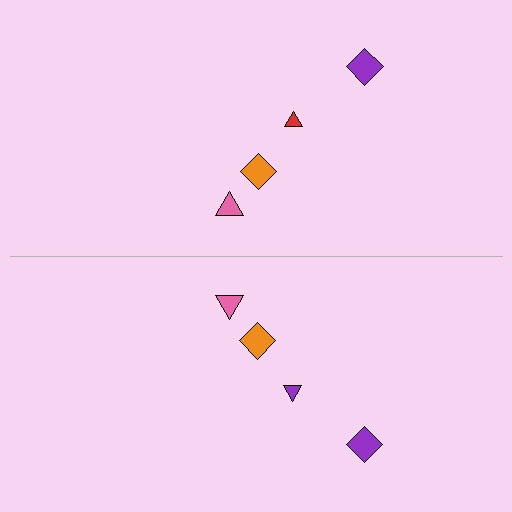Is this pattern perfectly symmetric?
No, the pattern is not perfectly symmetric. The purple triangle on the bottom side breaks the symmetry — its mirror counterpart is red.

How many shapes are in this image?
There are 8 shapes in this image.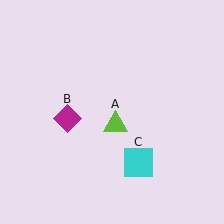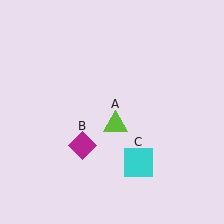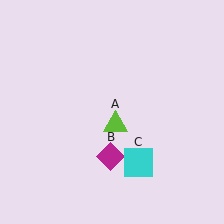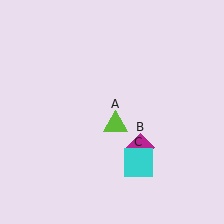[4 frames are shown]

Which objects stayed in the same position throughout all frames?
Lime triangle (object A) and cyan square (object C) remained stationary.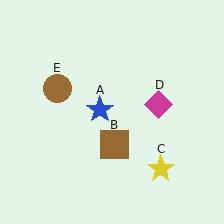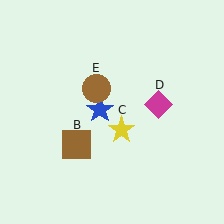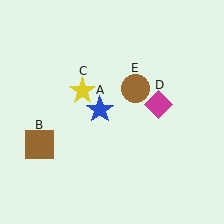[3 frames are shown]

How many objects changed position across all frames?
3 objects changed position: brown square (object B), yellow star (object C), brown circle (object E).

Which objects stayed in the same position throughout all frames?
Blue star (object A) and magenta diamond (object D) remained stationary.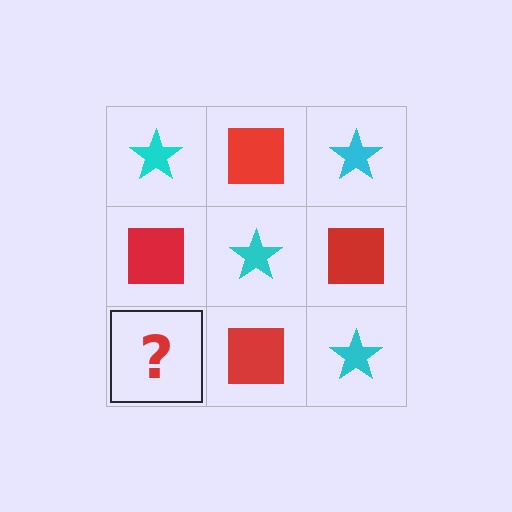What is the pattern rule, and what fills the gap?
The rule is that it alternates cyan star and red square in a checkerboard pattern. The gap should be filled with a cyan star.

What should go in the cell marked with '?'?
The missing cell should contain a cyan star.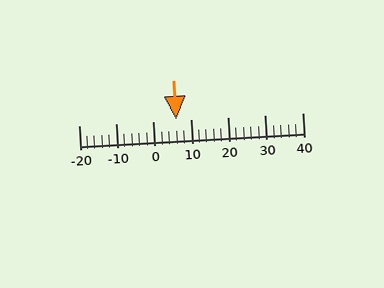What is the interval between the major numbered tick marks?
The major tick marks are spaced 10 units apart.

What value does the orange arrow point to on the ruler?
The orange arrow points to approximately 6.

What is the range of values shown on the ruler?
The ruler shows values from -20 to 40.